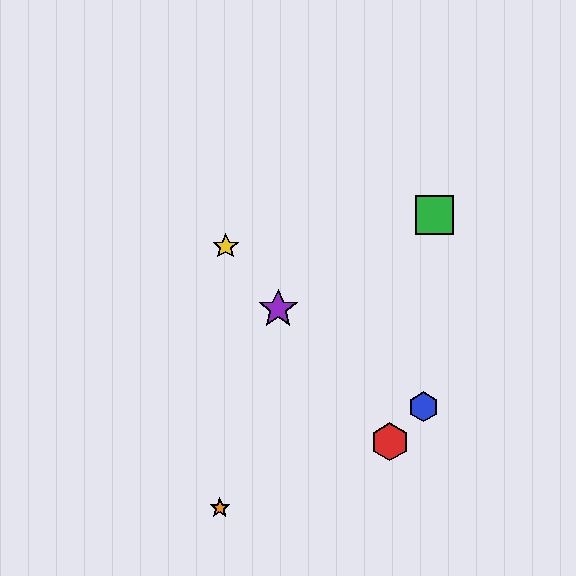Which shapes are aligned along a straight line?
The red hexagon, the yellow star, the purple star are aligned along a straight line.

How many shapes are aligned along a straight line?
3 shapes (the red hexagon, the yellow star, the purple star) are aligned along a straight line.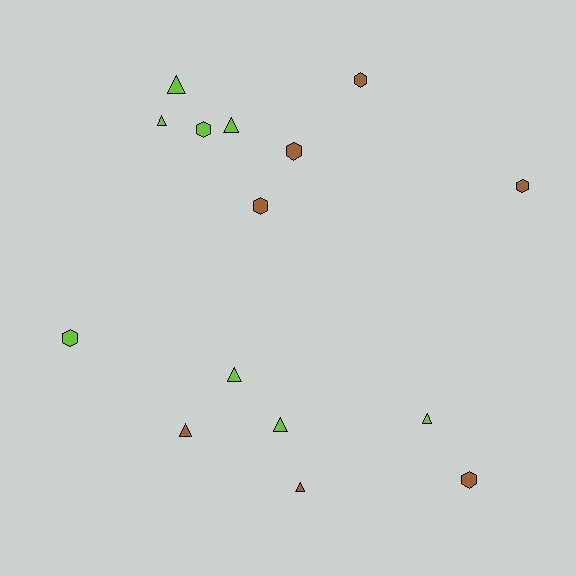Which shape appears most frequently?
Triangle, with 8 objects.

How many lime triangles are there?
There are 6 lime triangles.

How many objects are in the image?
There are 15 objects.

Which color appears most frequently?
Lime, with 8 objects.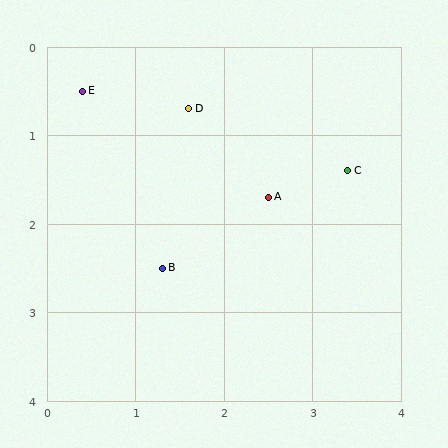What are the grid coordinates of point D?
Point D is at approximately (1.6, 0.7).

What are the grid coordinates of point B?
Point B is at approximately (1.3, 2.5).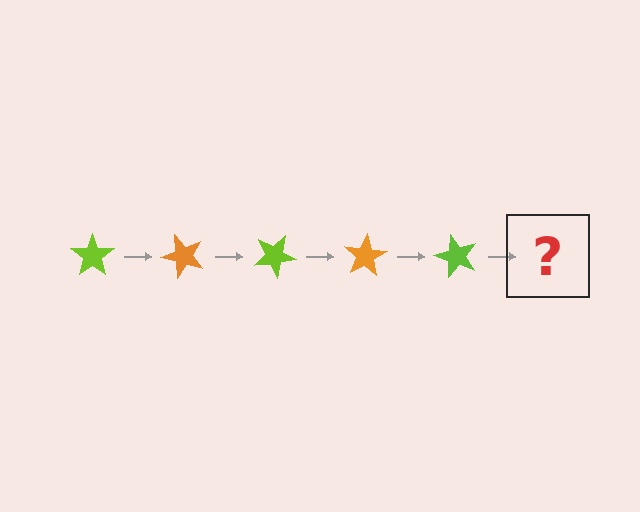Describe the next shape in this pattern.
It should be an orange star, rotated 250 degrees from the start.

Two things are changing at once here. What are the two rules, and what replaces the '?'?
The two rules are that it rotates 50 degrees each step and the color cycles through lime and orange. The '?' should be an orange star, rotated 250 degrees from the start.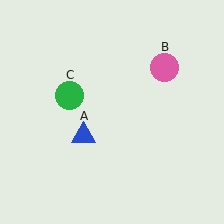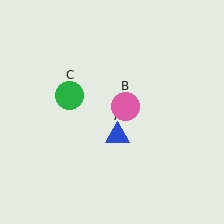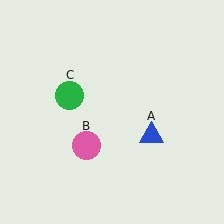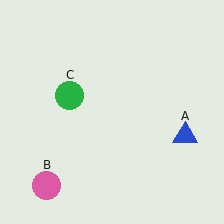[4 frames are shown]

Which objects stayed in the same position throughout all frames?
Green circle (object C) remained stationary.